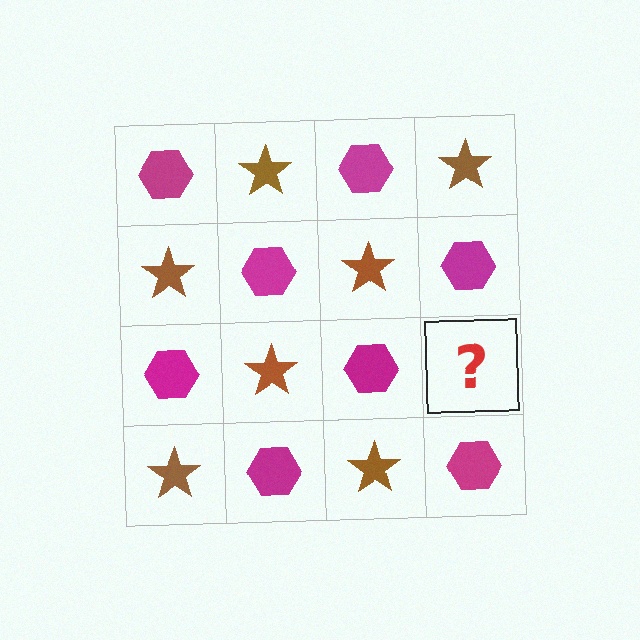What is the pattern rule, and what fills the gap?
The rule is that it alternates magenta hexagon and brown star in a checkerboard pattern. The gap should be filled with a brown star.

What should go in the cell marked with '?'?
The missing cell should contain a brown star.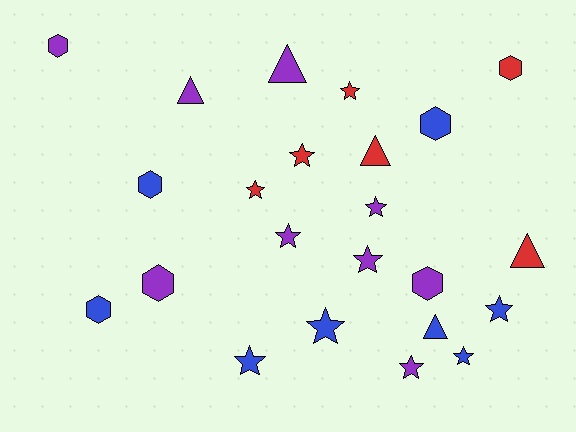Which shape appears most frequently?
Star, with 11 objects.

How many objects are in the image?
There are 23 objects.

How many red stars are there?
There are 3 red stars.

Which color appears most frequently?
Purple, with 9 objects.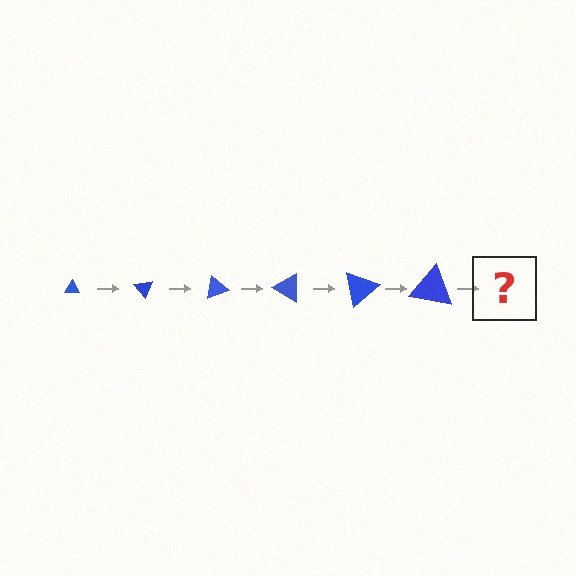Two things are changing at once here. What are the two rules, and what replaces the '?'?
The two rules are that the triangle grows larger each step and it rotates 50 degrees each step. The '?' should be a triangle, larger than the previous one and rotated 300 degrees from the start.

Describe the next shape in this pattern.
It should be a triangle, larger than the previous one and rotated 300 degrees from the start.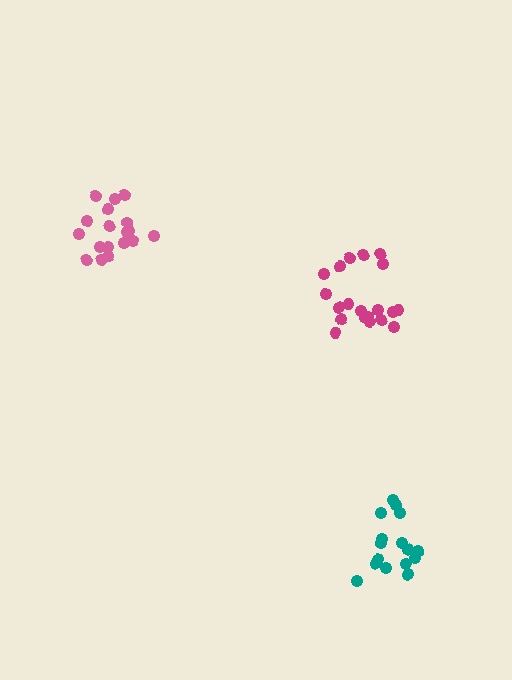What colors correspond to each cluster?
The clusters are colored: magenta, pink, teal.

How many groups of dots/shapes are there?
There are 3 groups.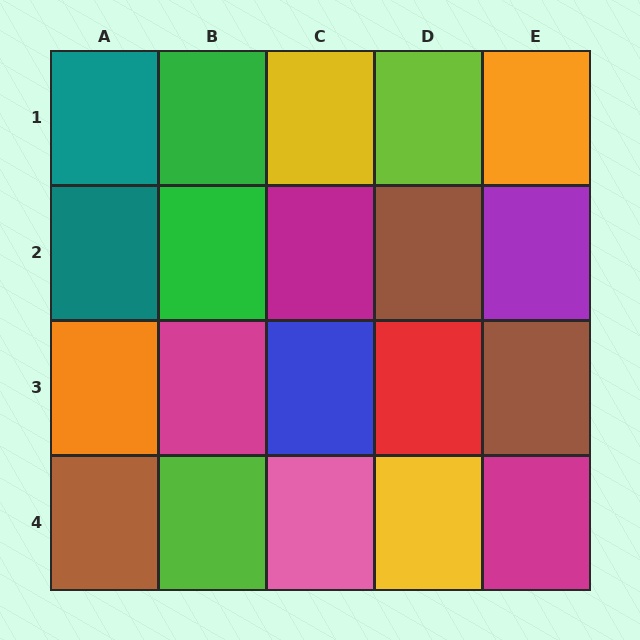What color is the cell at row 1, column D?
Lime.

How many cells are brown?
3 cells are brown.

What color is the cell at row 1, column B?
Green.